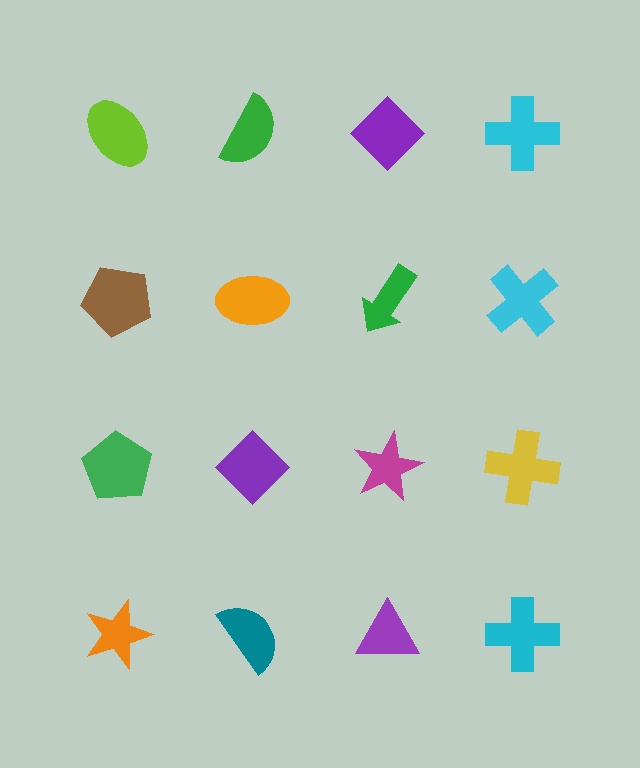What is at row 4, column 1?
An orange star.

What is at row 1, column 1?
A lime ellipse.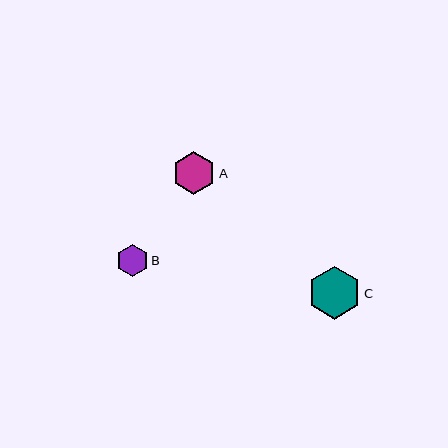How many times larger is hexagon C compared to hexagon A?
Hexagon C is approximately 1.2 times the size of hexagon A.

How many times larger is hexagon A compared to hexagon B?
Hexagon A is approximately 1.3 times the size of hexagon B.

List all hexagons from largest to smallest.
From largest to smallest: C, A, B.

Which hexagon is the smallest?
Hexagon B is the smallest with a size of approximately 32 pixels.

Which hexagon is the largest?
Hexagon C is the largest with a size of approximately 53 pixels.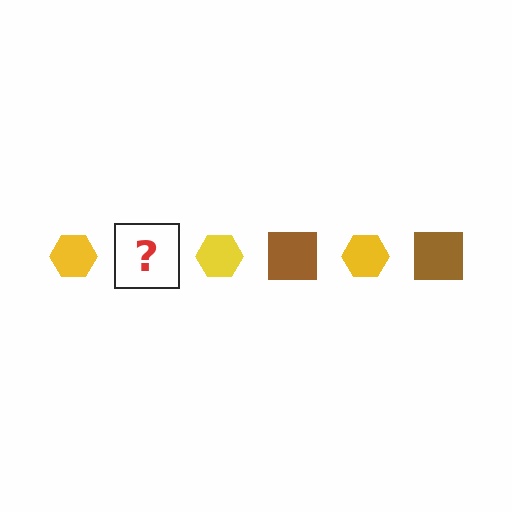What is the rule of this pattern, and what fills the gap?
The rule is that the pattern alternates between yellow hexagon and brown square. The gap should be filled with a brown square.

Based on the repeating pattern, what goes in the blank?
The blank should be a brown square.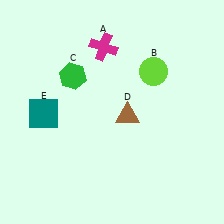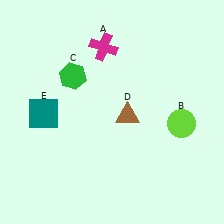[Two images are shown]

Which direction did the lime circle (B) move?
The lime circle (B) moved down.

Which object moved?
The lime circle (B) moved down.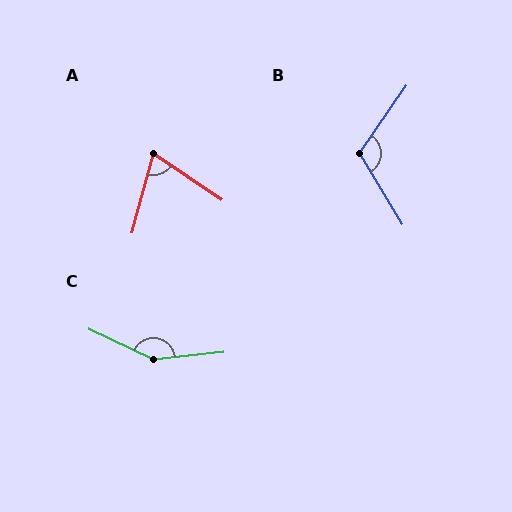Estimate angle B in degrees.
Approximately 114 degrees.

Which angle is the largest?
C, at approximately 149 degrees.